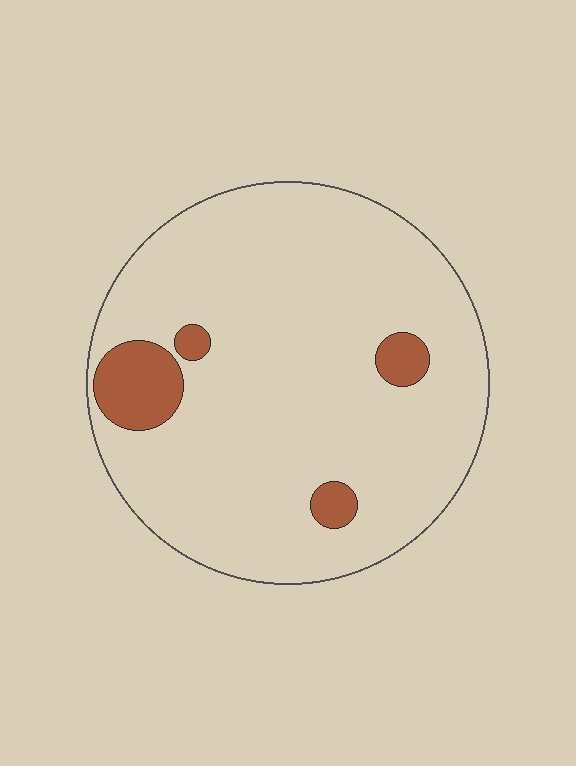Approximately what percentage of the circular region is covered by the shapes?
Approximately 10%.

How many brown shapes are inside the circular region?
4.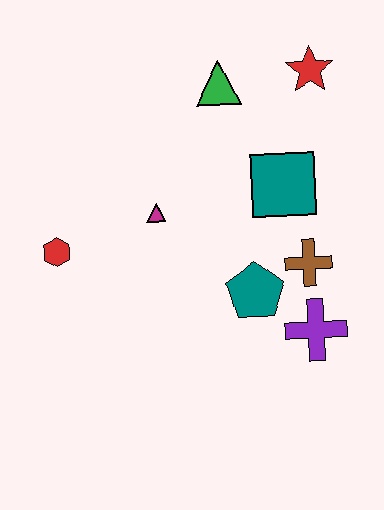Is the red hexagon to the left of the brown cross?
Yes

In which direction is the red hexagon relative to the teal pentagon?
The red hexagon is to the left of the teal pentagon.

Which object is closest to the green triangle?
The red star is closest to the green triangle.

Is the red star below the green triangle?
No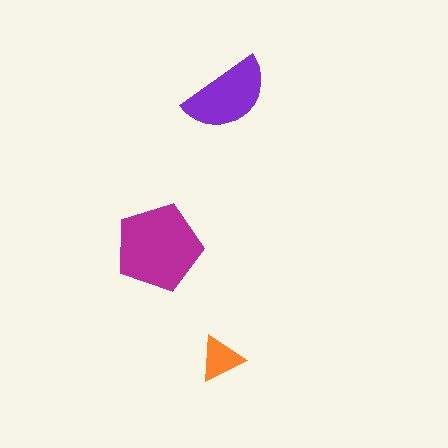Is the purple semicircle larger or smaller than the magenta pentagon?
Smaller.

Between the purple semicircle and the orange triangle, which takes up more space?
The purple semicircle.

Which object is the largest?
The magenta pentagon.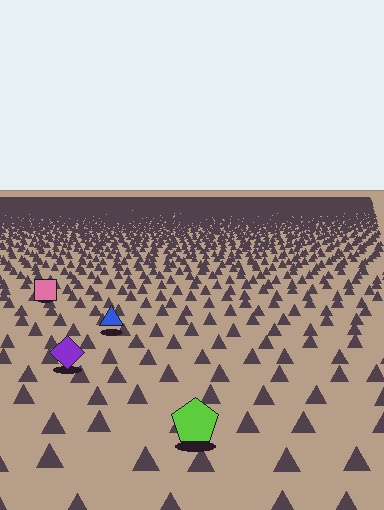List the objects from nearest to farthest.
From nearest to farthest: the lime pentagon, the purple diamond, the blue triangle, the pink square.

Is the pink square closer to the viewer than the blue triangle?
No. The blue triangle is closer — you can tell from the texture gradient: the ground texture is coarser near it.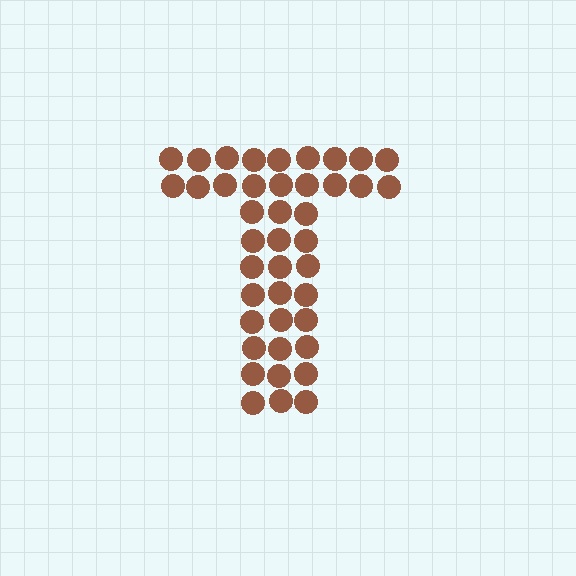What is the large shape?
The large shape is the letter T.